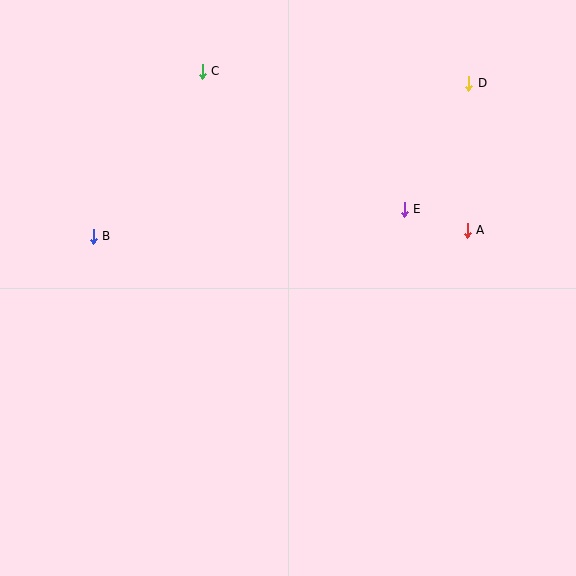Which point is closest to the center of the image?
Point E at (404, 209) is closest to the center.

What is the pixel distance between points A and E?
The distance between A and E is 67 pixels.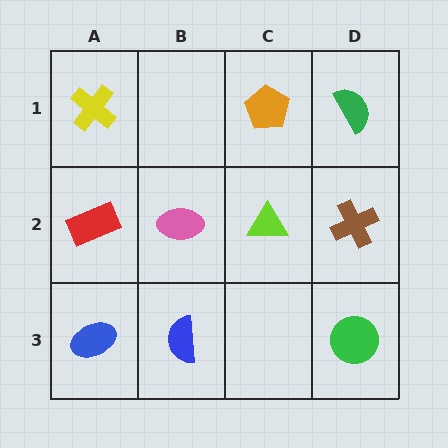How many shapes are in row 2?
4 shapes.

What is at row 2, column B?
A pink ellipse.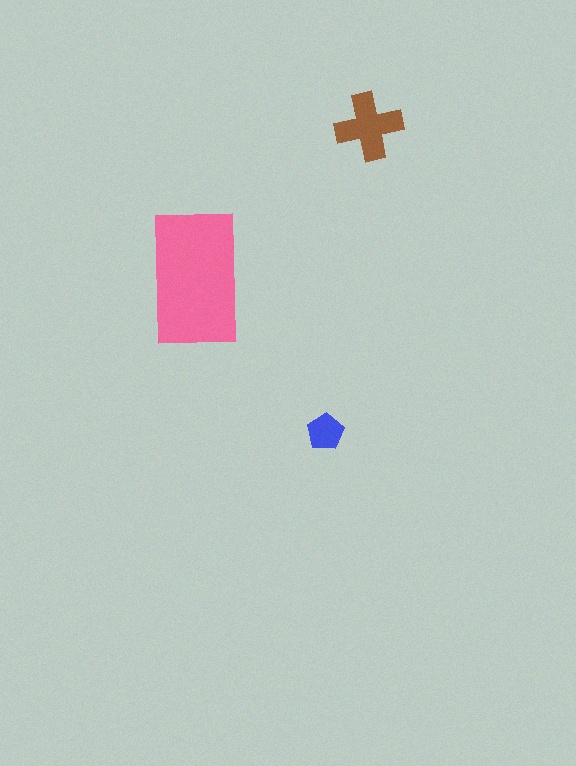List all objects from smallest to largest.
The blue pentagon, the brown cross, the pink rectangle.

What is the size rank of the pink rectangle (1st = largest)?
1st.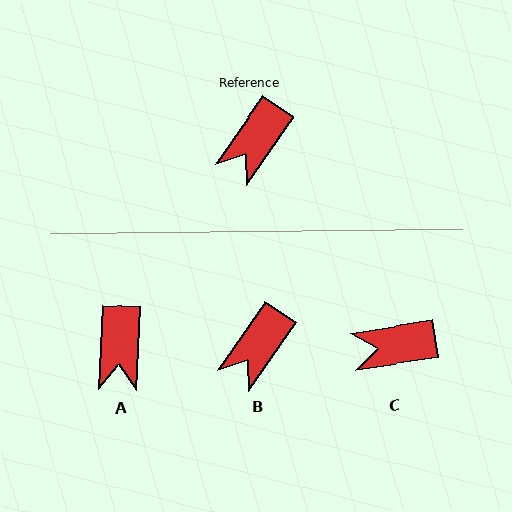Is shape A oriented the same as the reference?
No, it is off by about 32 degrees.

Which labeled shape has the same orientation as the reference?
B.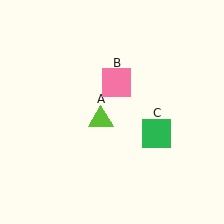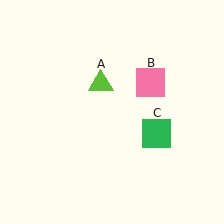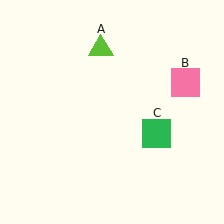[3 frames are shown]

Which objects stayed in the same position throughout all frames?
Green square (object C) remained stationary.